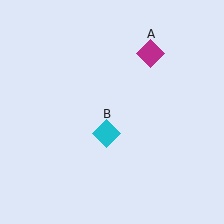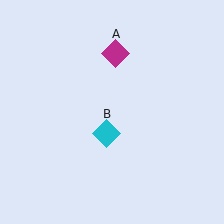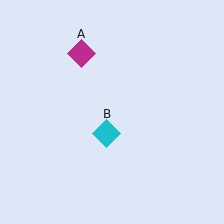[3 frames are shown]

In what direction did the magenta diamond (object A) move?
The magenta diamond (object A) moved left.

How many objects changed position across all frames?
1 object changed position: magenta diamond (object A).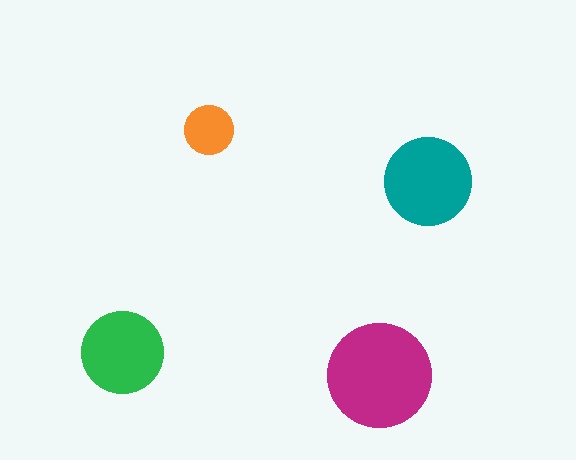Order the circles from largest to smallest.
the magenta one, the teal one, the green one, the orange one.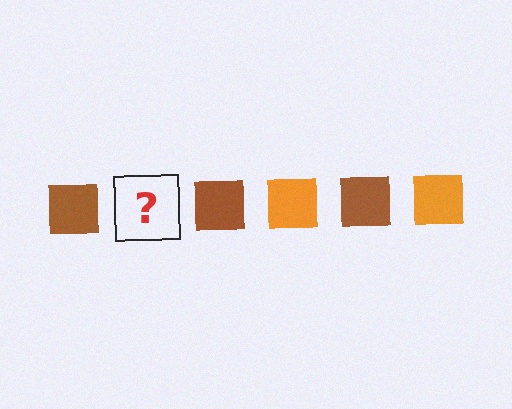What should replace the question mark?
The question mark should be replaced with an orange square.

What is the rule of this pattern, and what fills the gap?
The rule is that the pattern cycles through brown, orange squares. The gap should be filled with an orange square.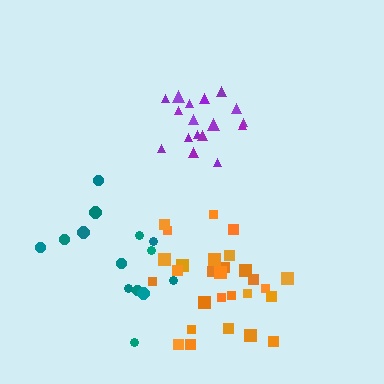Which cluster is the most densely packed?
Purple.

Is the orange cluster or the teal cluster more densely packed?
Orange.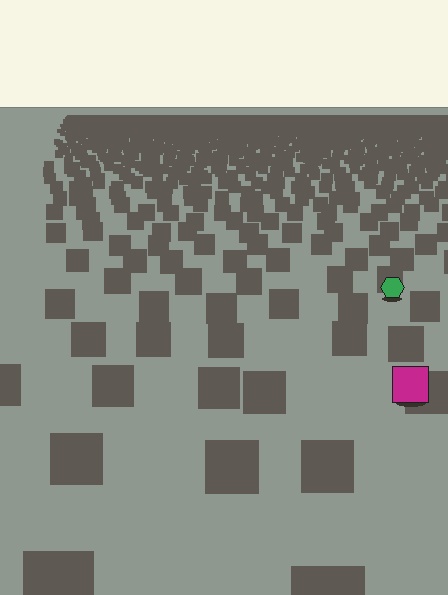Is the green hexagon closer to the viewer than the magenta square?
No. The magenta square is closer — you can tell from the texture gradient: the ground texture is coarser near it.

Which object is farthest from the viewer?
The green hexagon is farthest from the viewer. It appears smaller and the ground texture around it is denser.